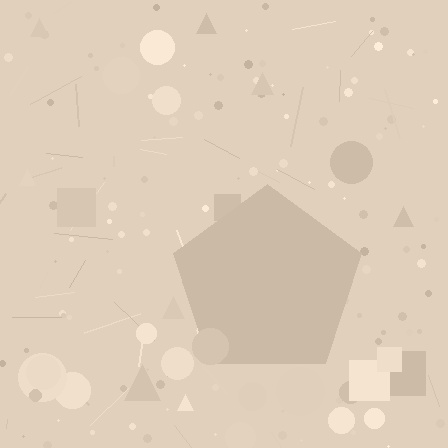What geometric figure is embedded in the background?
A pentagon is embedded in the background.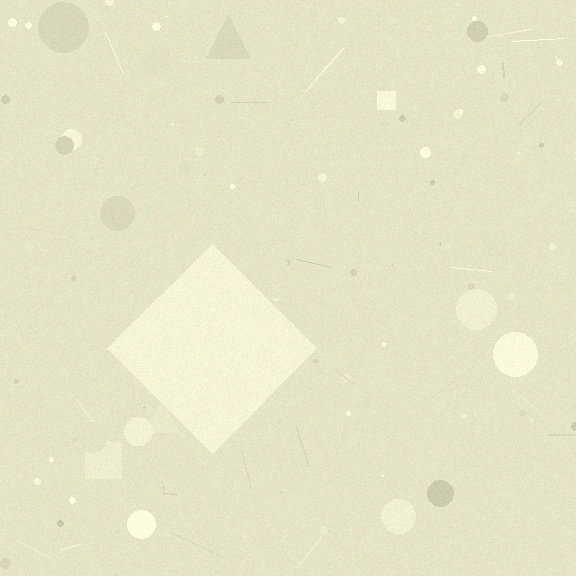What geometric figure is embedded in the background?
A diamond is embedded in the background.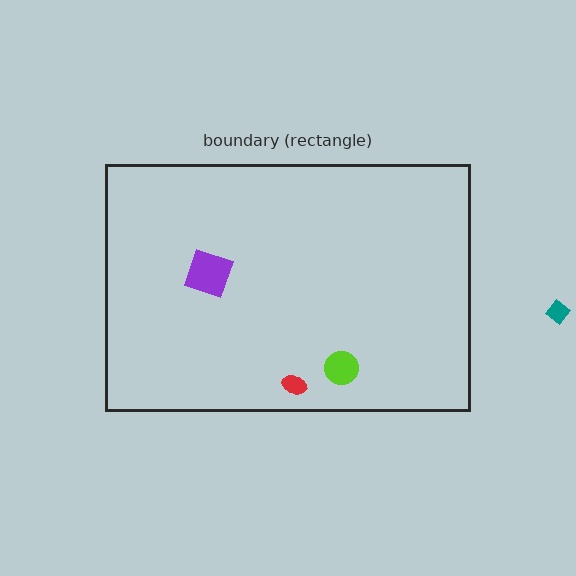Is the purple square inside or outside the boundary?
Inside.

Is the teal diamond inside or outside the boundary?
Outside.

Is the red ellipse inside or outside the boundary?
Inside.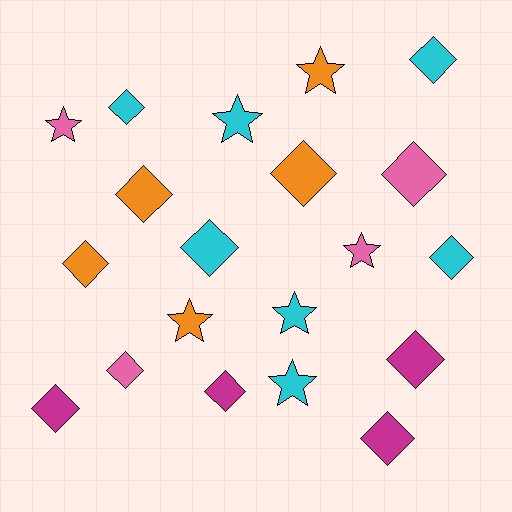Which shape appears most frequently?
Diamond, with 13 objects.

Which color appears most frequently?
Cyan, with 7 objects.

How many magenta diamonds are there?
There are 4 magenta diamonds.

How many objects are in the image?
There are 20 objects.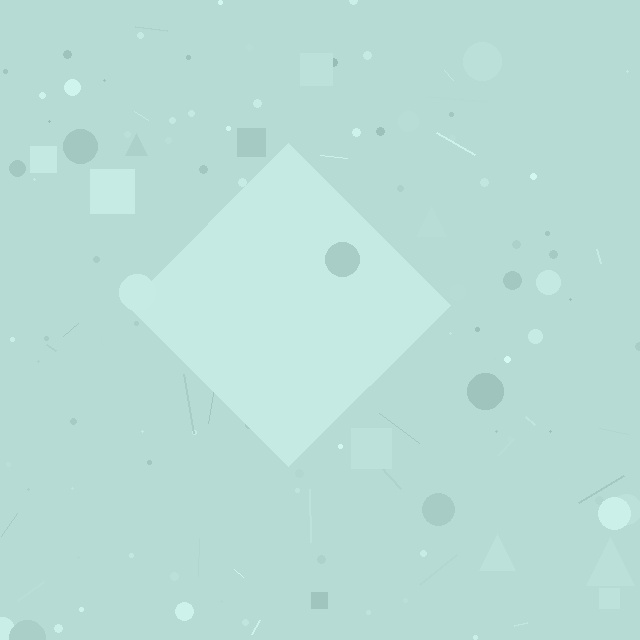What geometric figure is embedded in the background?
A diamond is embedded in the background.